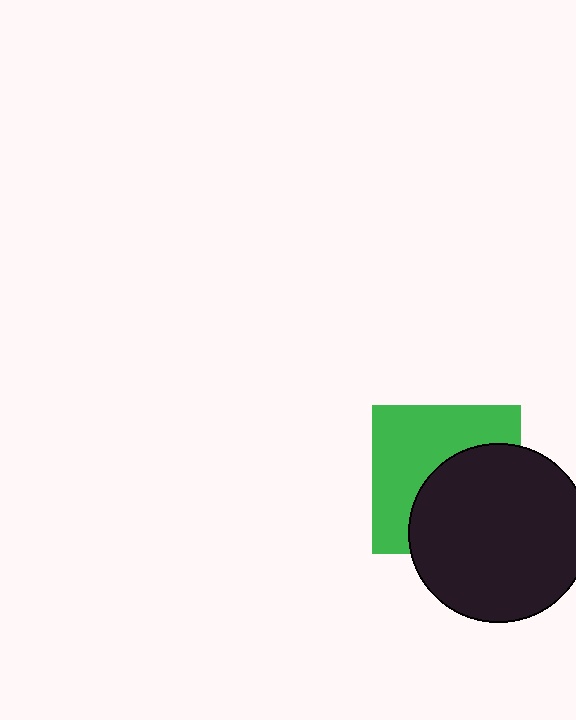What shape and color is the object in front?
The object in front is a black circle.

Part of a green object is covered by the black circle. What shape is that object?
It is a square.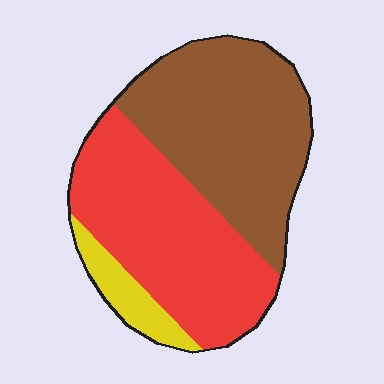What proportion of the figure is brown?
Brown takes up between a quarter and a half of the figure.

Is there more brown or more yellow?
Brown.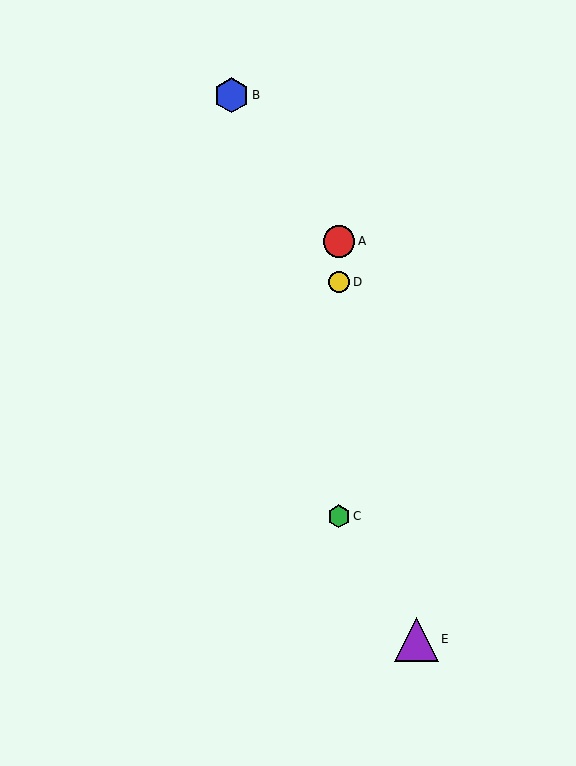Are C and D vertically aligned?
Yes, both are at x≈339.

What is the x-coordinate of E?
Object E is at x≈416.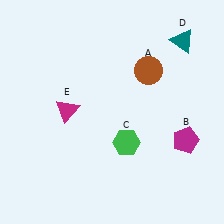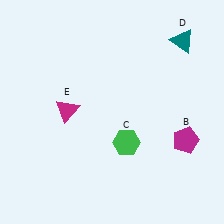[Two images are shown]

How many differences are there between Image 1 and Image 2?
There is 1 difference between the two images.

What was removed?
The brown circle (A) was removed in Image 2.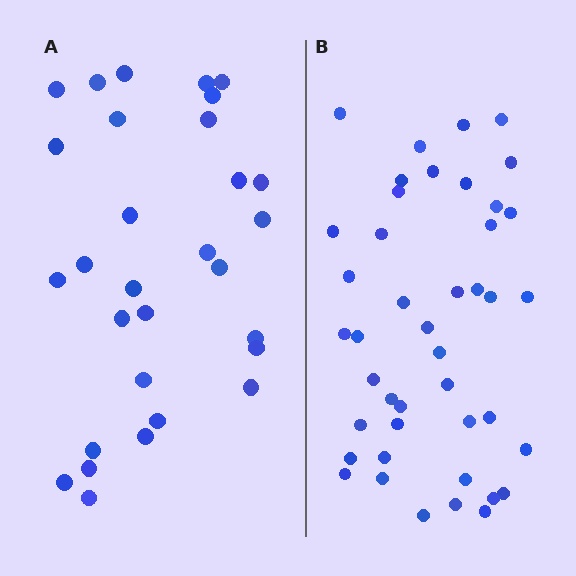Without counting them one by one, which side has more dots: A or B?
Region B (the right region) has more dots.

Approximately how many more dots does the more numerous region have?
Region B has approximately 15 more dots than region A.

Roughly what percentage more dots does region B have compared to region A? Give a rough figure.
About 45% more.